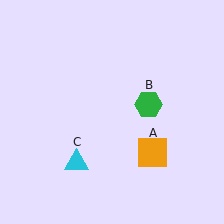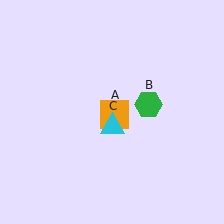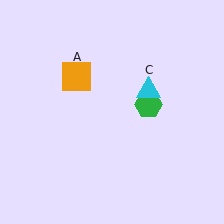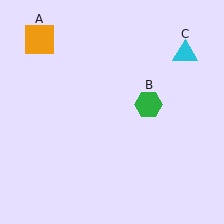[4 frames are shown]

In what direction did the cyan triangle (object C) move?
The cyan triangle (object C) moved up and to the right.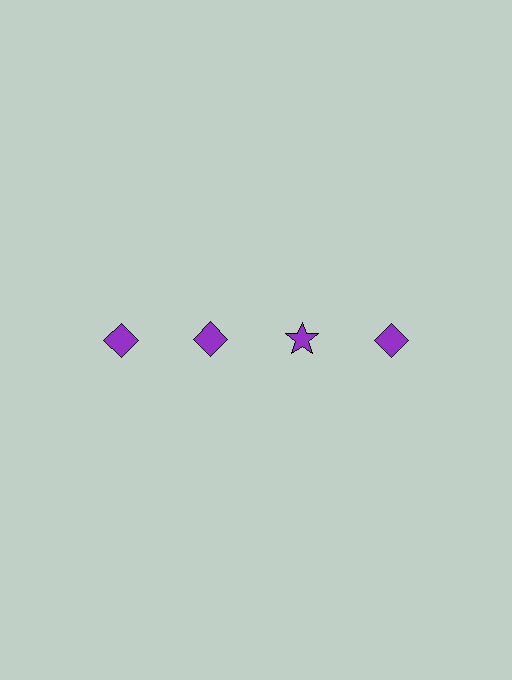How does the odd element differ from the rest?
It has a different shape: star instead of diamond.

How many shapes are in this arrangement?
There are 4 shapes arranged in a grid pattern.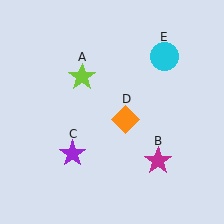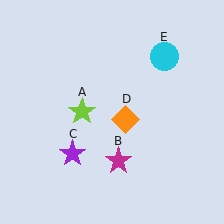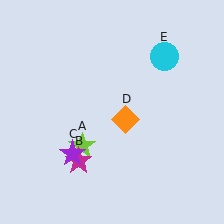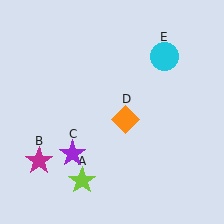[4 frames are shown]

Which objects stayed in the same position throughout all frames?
Purple star (object C) and orange diamond (object D) and cyan circle (object E) remained stationary.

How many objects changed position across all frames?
2 objects changed position: lime star (object A), magenta star (object B).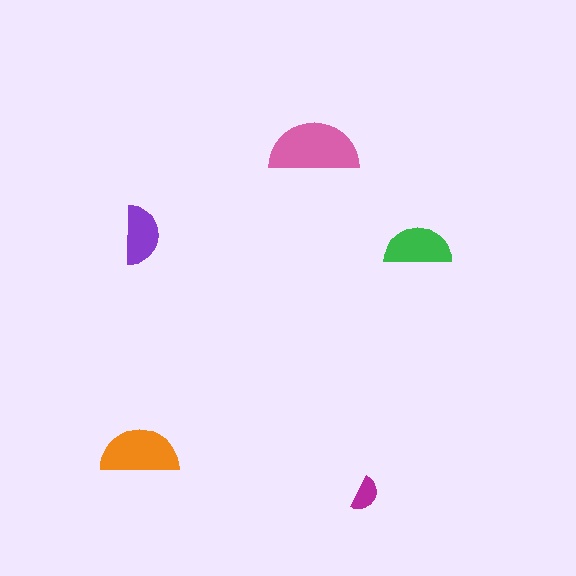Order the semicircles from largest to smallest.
the pink one, the orange one, the green one, the purple one, the magenta one.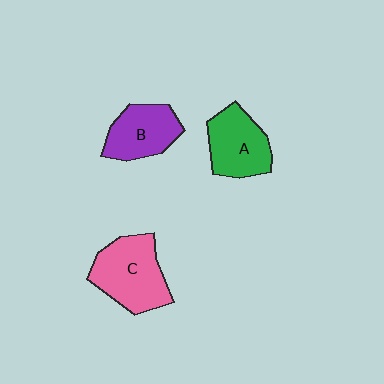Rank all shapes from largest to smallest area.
From largest to smallest: C (pink), A (green), B (purple).